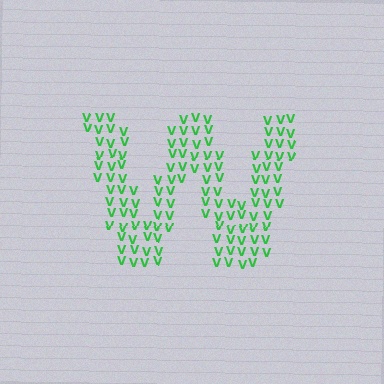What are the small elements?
The small elements are letter V's.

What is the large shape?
The large shape is the letter W.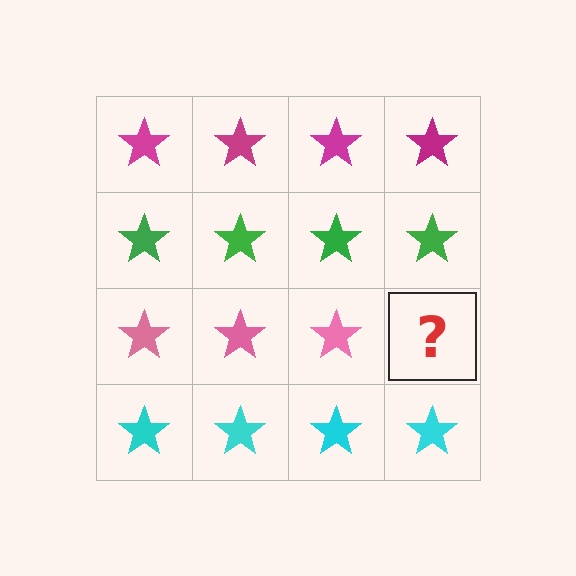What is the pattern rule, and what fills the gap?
The rule is that each row has a consistent color. The gap should be filled with a pink star.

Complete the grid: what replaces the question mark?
The question mark should be replaced with a pink star.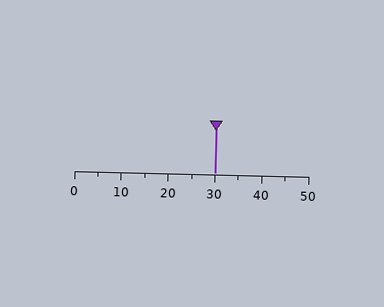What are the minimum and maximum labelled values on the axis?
The axis runs from 0 to 50.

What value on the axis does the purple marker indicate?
The marker indicates approximately 30.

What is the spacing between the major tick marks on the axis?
The major ticks are spaced 10 apart.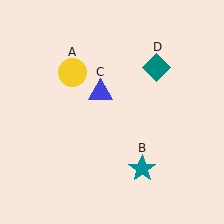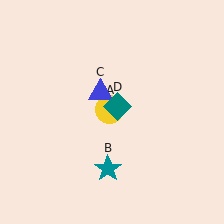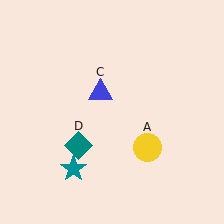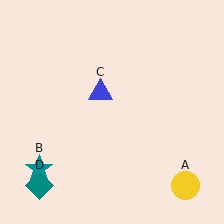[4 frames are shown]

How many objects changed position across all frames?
3 objects changed position: yellow circle (object A), teal star (object B), teal diamond (object D).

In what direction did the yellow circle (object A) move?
The yellow circle (object A) moved down and to the right.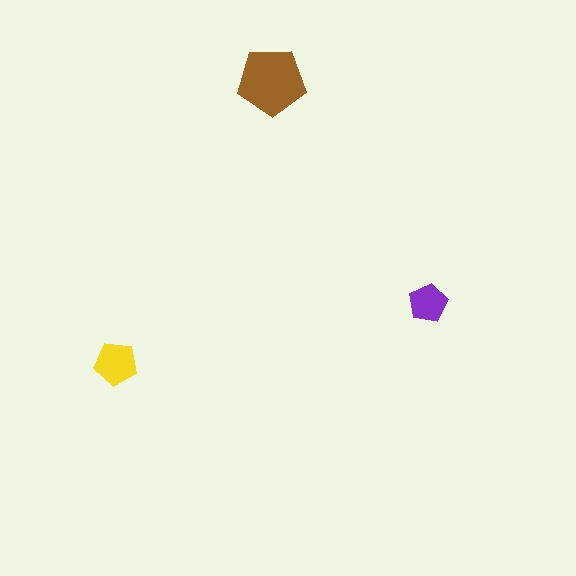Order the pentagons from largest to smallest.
the brown one, the yellow one, the purple one.